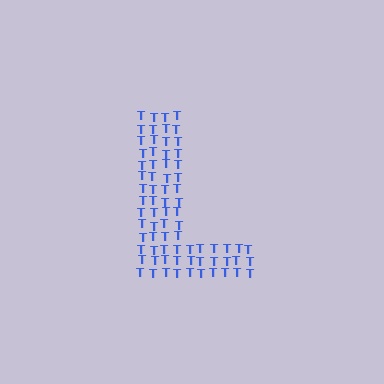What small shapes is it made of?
It is made of small letter T's.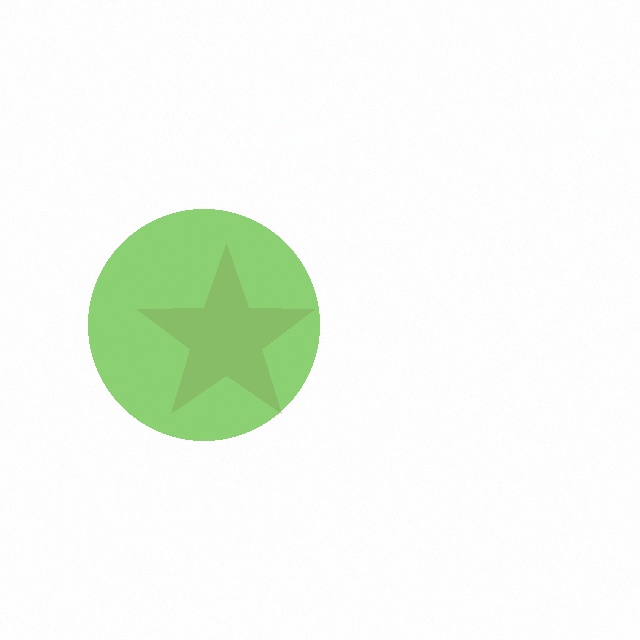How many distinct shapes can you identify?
There are 2 distinct shapes: a pink star, a lime circle.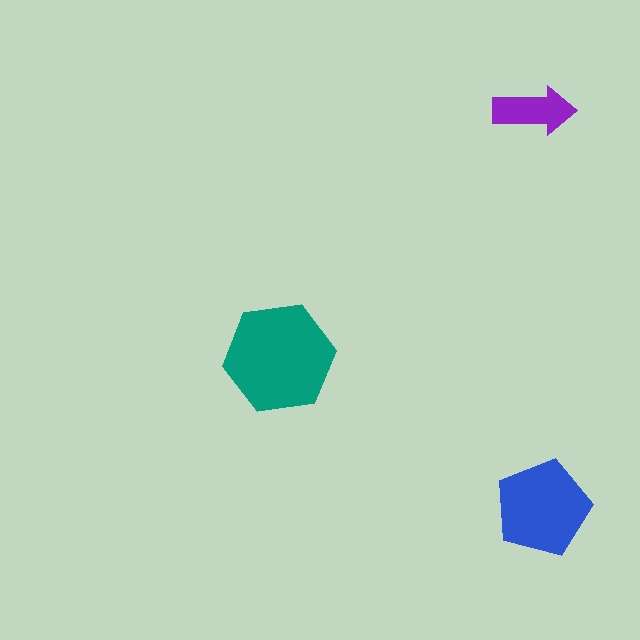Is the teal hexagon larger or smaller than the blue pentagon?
Larger.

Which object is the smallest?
The purple arrow.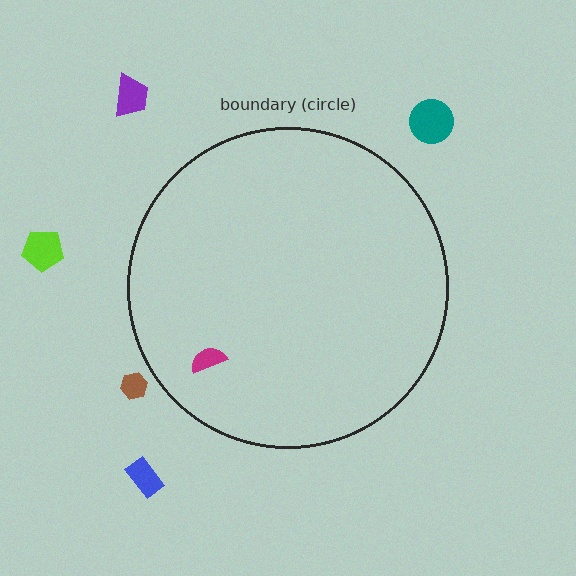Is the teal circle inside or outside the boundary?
Outside.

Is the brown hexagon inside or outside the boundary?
Outside.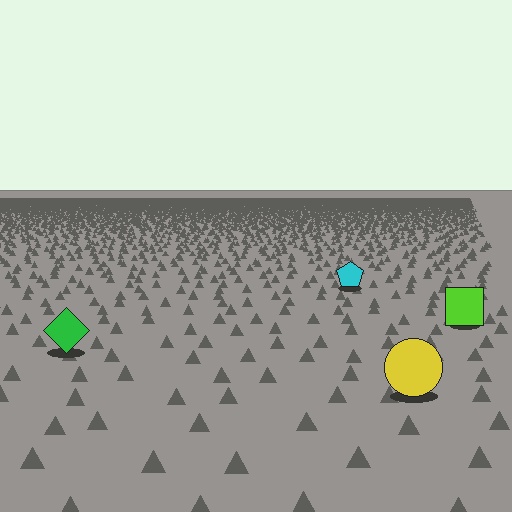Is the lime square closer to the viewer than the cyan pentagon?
Yes. The lime square is closer — you can tell from the texture gradient: the ground texture is coarser near it.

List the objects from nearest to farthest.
From nearest to farthest: the yellow circle, the green diamond, the lime square, the cyan pentagon.